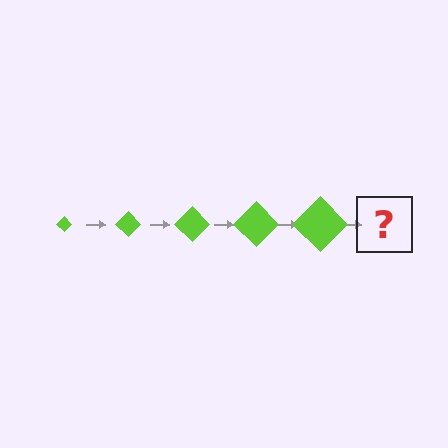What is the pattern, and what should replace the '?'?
The pattern is that the diamond gets progressively larger each step. The '?' should be a lime diamond, larger than the previous one.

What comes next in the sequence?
The next element should be a lime diamond, larger than the previous one.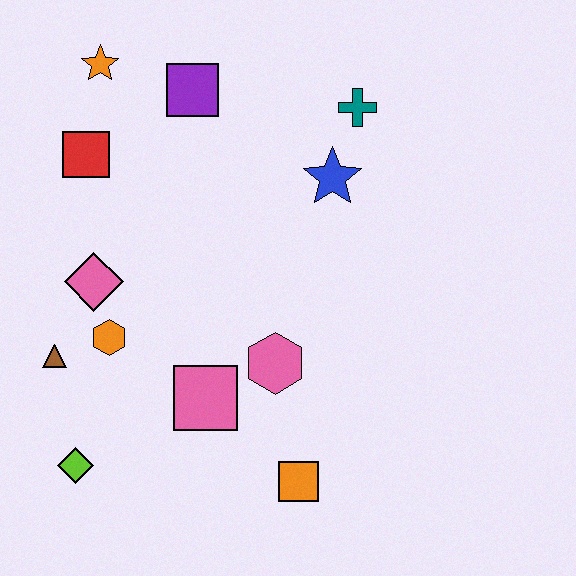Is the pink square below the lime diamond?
No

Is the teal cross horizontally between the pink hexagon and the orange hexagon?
No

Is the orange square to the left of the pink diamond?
No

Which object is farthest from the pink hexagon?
The orange star is farthest from the pink hexagon.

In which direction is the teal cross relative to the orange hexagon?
The teal cross is to the right of the orange hexagon.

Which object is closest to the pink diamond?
The orange hexagon is closest to the pink diamond.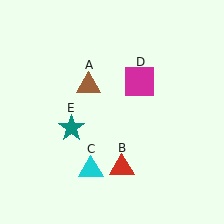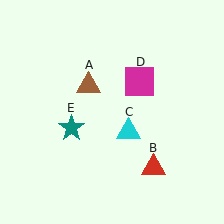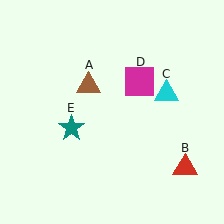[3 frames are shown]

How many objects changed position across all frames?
2 objects changed position: red triangle (object B), cyan triangle (object C).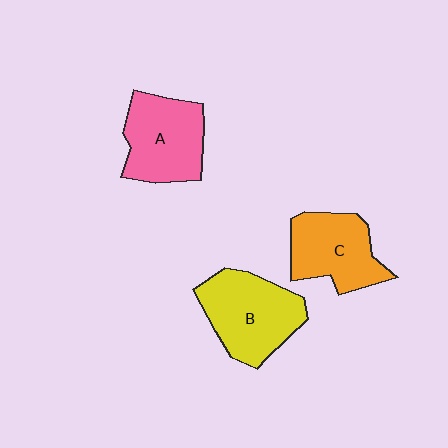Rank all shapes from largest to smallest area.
From largest to smallest: B (yellow), A (pink), C (orange).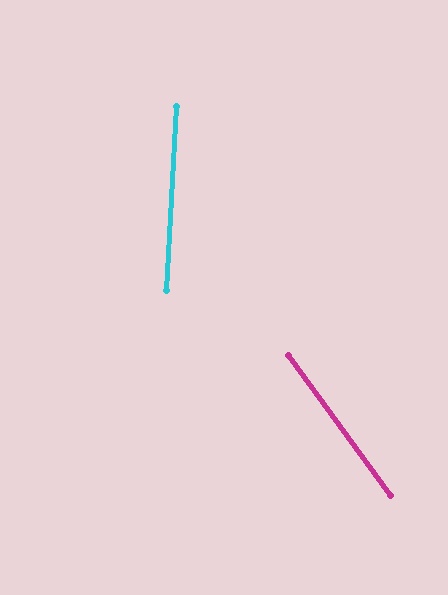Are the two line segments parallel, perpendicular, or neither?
Neither parallel nor perpendicular — they differ by about 39°.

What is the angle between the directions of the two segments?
Approximately 39 degrees.